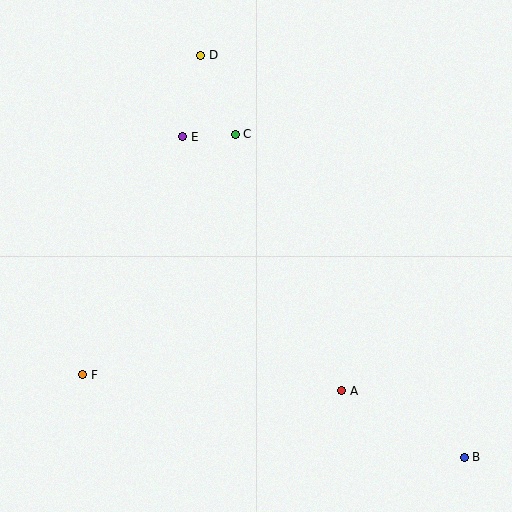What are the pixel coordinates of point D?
Point D is at (201, 55).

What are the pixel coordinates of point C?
Point C is at (235, 134).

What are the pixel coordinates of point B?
Point B is at (464, 457).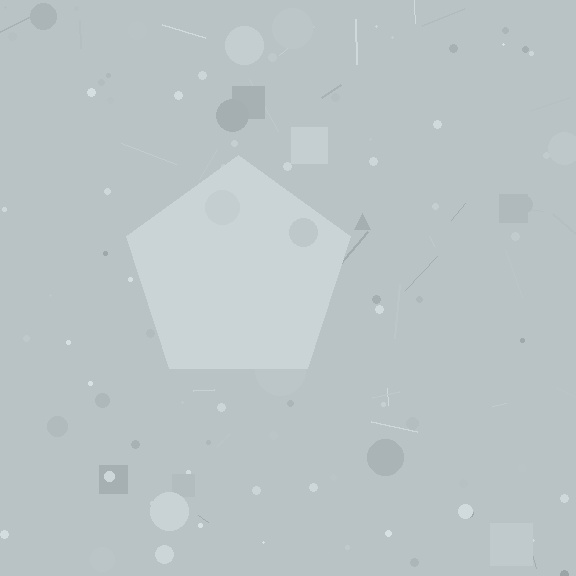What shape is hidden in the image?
A pentagon is hidden in the image.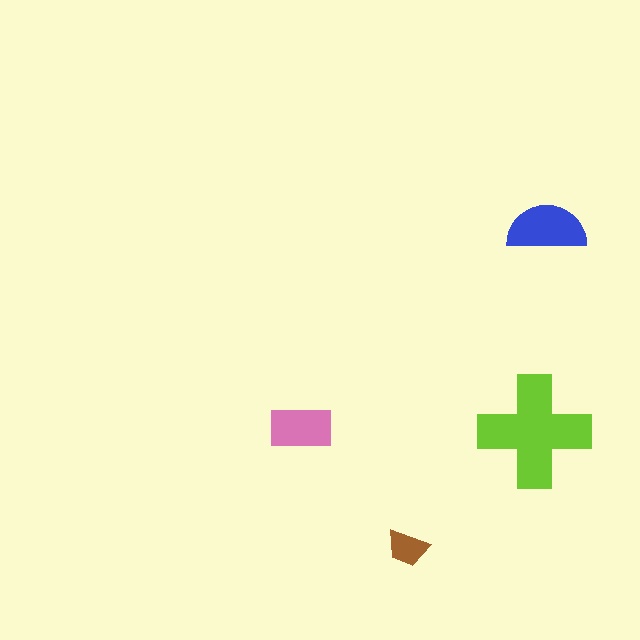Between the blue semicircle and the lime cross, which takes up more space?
The lime cross.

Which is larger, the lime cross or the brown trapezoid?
The lime cross.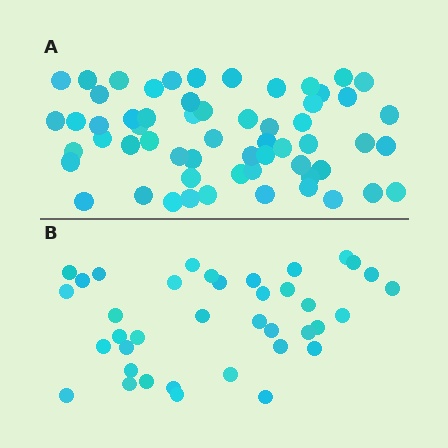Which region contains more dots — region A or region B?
Region A (the top region) has more dots.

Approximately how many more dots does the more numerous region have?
Region A has approximately 20 more dots than region B.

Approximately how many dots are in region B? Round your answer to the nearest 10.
About 40 dots. (The exact count is 38, which rounds to 40.)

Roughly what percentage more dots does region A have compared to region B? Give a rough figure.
About 55% more.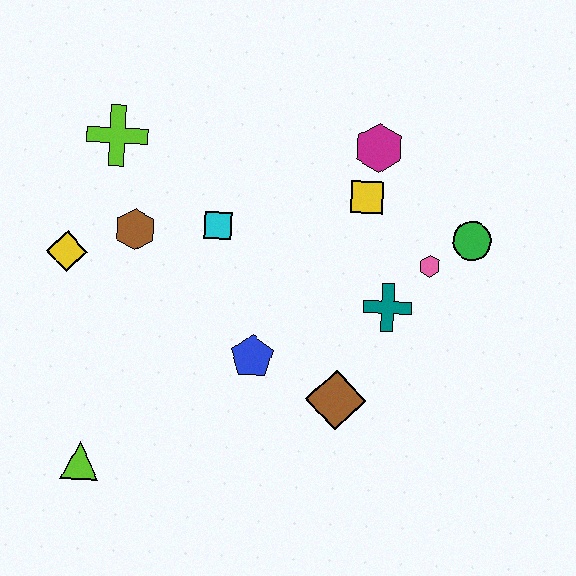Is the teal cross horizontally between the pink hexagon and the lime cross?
Yes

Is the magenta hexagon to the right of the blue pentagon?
Yes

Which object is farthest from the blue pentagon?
The lime cross is farthest from the blue pentagon.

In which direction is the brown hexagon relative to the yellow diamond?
The brown hexagon is to the right of the yellow diamond.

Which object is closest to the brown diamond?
The blue pentagon is closest to the brown diamond.